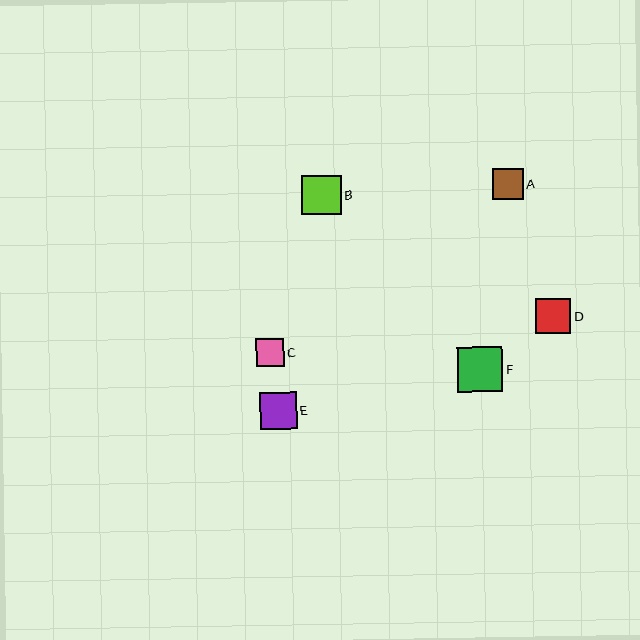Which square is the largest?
Square F is the largest with a size of approximately 45 pixels.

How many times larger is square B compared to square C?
Square B is approximately 1.4 times the size of square C.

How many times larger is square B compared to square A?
Square B is approximately 1.3 times the size of square A.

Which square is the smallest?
Square C is the smallest with a size of approximately 28 pixels.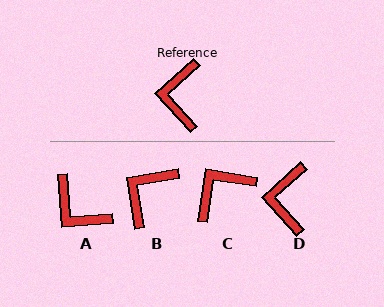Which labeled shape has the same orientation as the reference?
D.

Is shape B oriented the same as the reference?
No, it is off by about 32 degrees.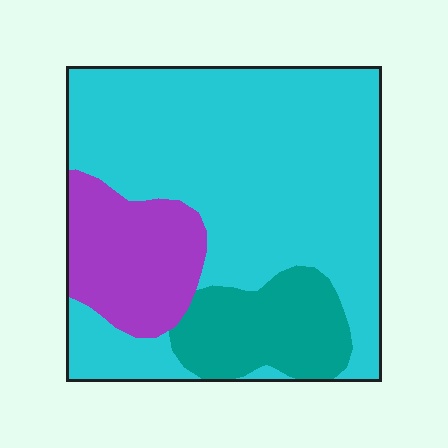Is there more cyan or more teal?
Cyan.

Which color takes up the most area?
Cyan, at roughly 65%.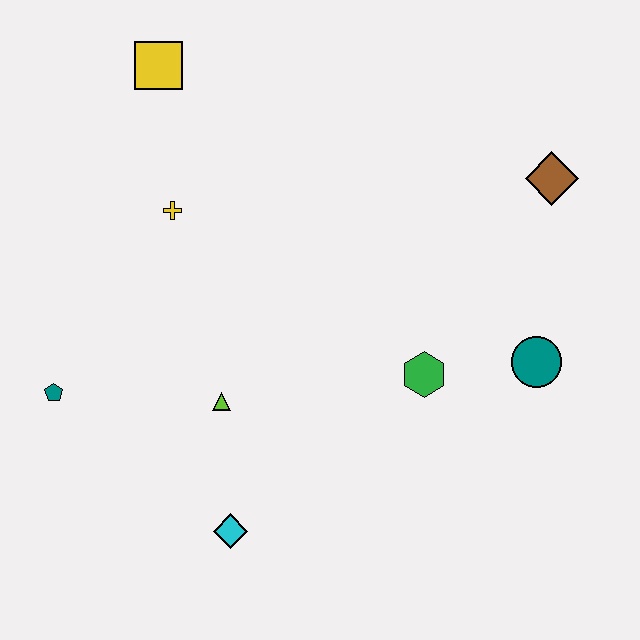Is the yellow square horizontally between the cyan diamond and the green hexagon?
No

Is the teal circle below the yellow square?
Yes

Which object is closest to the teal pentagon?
The lime triangle is closest to the teal pentagon.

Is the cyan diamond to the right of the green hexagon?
No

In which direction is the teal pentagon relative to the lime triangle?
The teal pentagon is to the left of the lime triangle.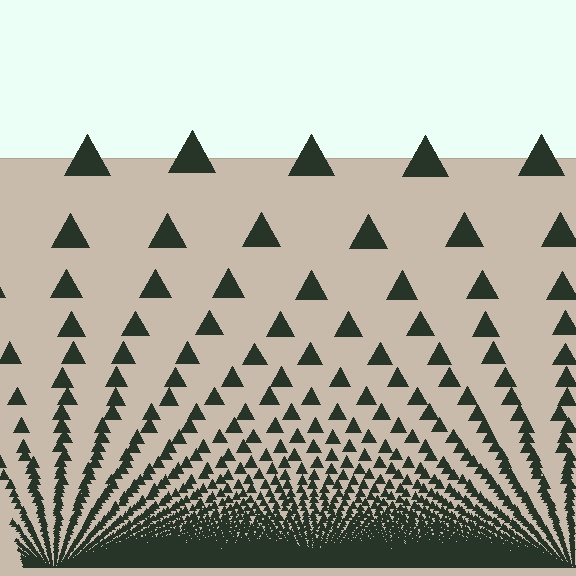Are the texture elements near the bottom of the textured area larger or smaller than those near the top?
Smaller. The gradient is inverted — elements near the bottom are smaller and denser.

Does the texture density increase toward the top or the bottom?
Density increases toward the bottom.